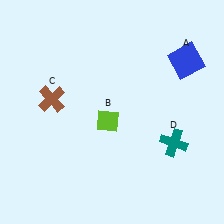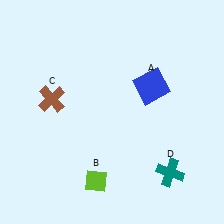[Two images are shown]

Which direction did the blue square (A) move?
The blue square (A) moved left.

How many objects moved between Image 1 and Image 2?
3 objects moved between the two images.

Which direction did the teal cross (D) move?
The teal cross (D) moved down.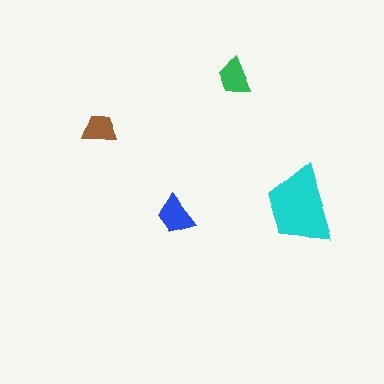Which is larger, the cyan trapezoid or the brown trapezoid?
The cyan one.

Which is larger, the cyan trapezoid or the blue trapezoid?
The cyan one.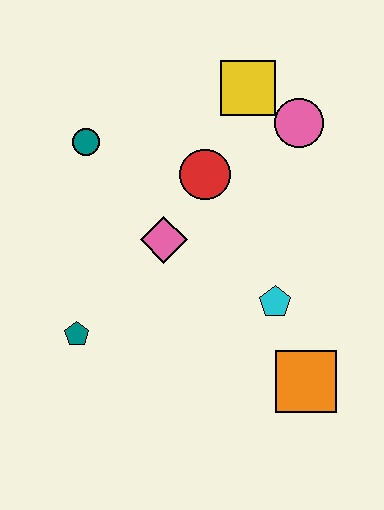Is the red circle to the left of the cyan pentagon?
Yes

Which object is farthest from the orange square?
The teal circle is farthest from the orange square.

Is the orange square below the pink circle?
Yes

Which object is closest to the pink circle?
The yellow square is closest to the pink circle.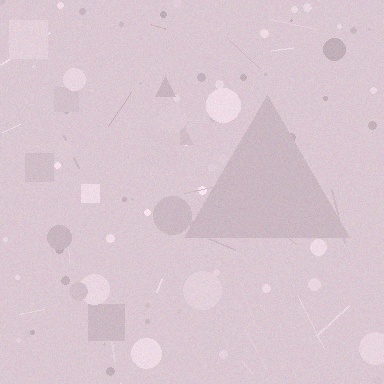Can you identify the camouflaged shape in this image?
The camouflaged shape is a triangle.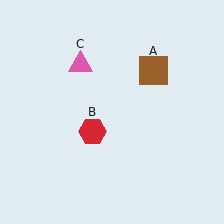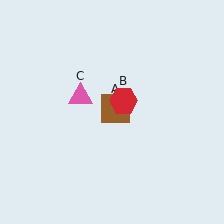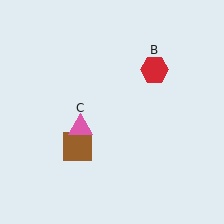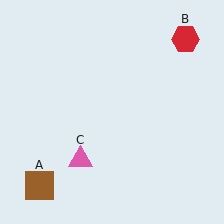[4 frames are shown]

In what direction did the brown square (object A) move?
The brown square (object A) moved down and to the left.